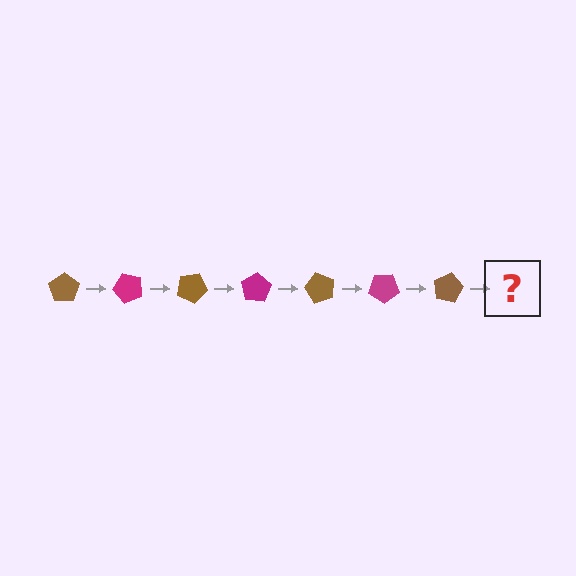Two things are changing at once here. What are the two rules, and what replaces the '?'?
The two rules are that it rotates 50 degrees each step and the color cycles through brown and magenta. The '?' should be a magenta pentagon, rotated 350 degrees from the start.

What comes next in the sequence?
The next element should be a magenta pentagon, rotated 350 degrees from the start.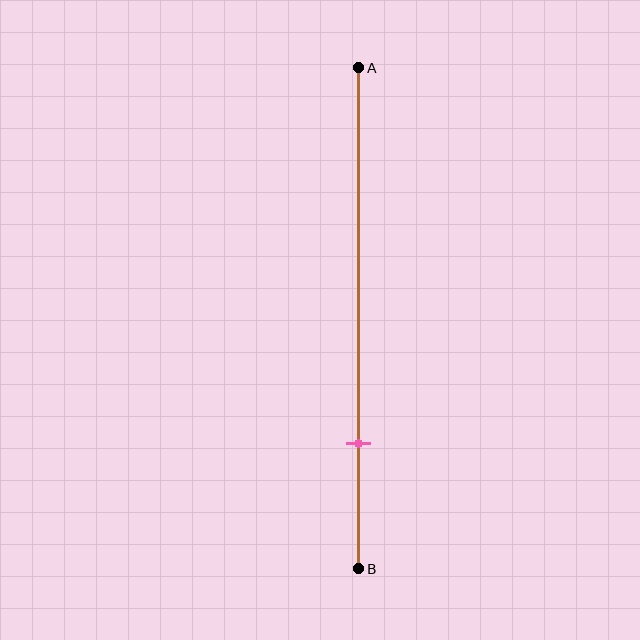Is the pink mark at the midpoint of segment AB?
No, the mark is at about 75% from A, not at the 50% midpoint.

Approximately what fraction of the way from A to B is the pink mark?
The pink mark is approximately 75% of the way from A to B.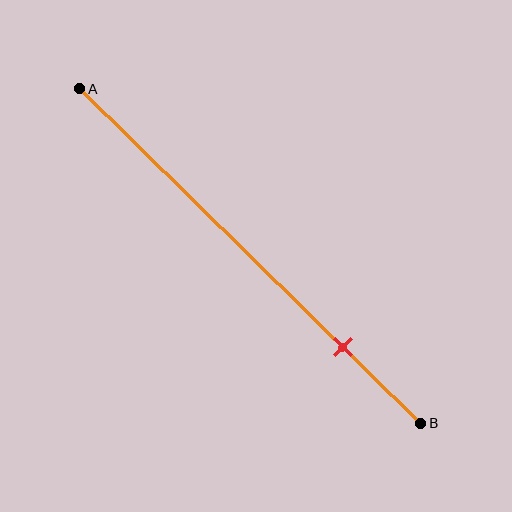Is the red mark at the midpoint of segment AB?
No, the mark is at about 75% from A, not at the 50% midpoint.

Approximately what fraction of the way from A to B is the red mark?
The red mark is approximately 75% of the way from A to B.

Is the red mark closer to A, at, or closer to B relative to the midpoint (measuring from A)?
The red mark is closer to point B than the midpoint of segment AB.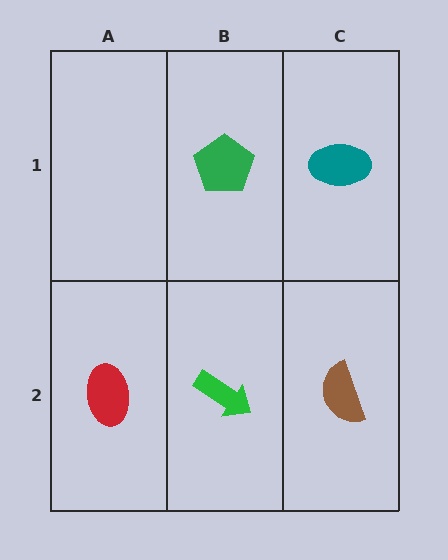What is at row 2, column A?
A red ellipse.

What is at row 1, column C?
A teal ellipse.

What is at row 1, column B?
A green pentagon.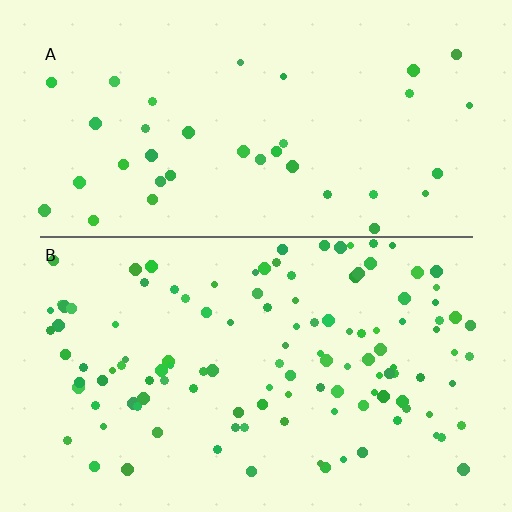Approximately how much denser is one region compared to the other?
Approximately 3.2× — region B over region A.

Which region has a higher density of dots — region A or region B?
B (the bottom).